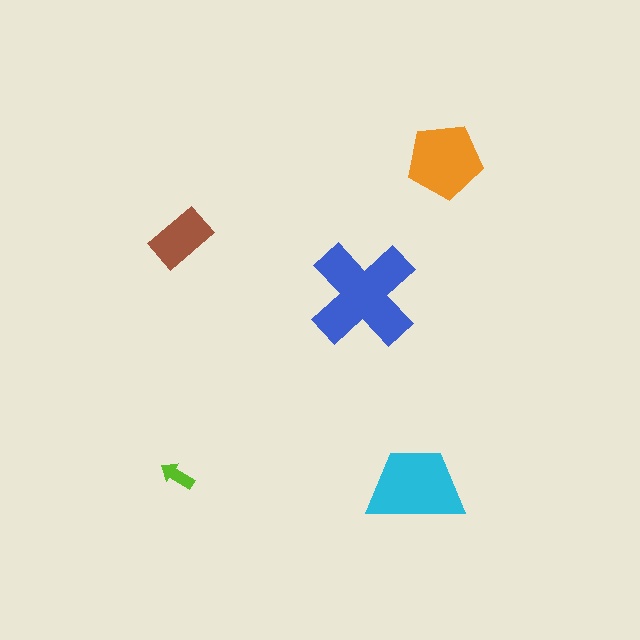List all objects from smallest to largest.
The lime arrow, the brown rectangle, the orange pentagon, the cyan trapezoid, the blue cross.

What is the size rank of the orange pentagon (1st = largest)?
3rd.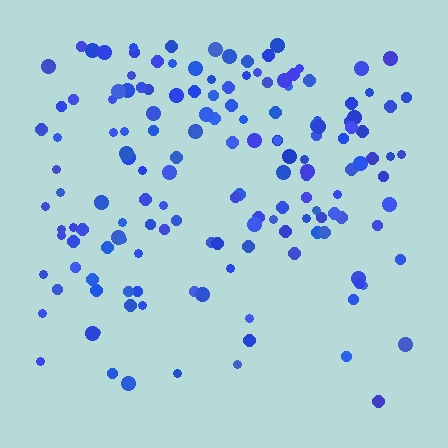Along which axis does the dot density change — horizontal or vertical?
Vertical.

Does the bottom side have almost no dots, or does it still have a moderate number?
Still a moderate number, just noticeably fewer than the top.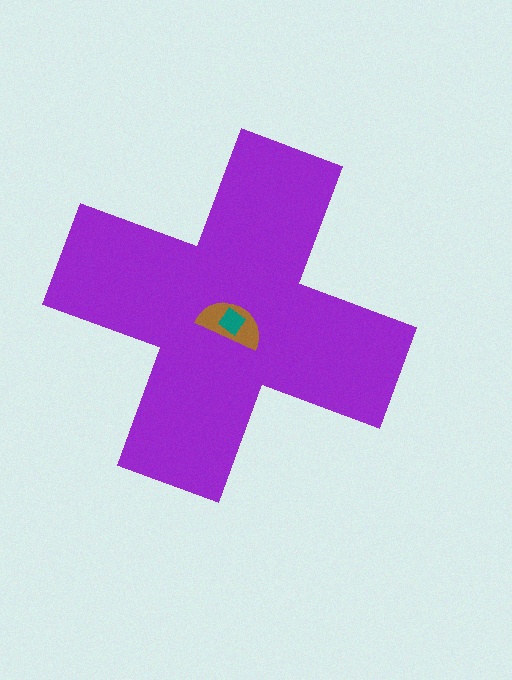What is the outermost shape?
The purple cross.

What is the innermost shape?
The teal diamond.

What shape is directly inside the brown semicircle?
The teal diamond.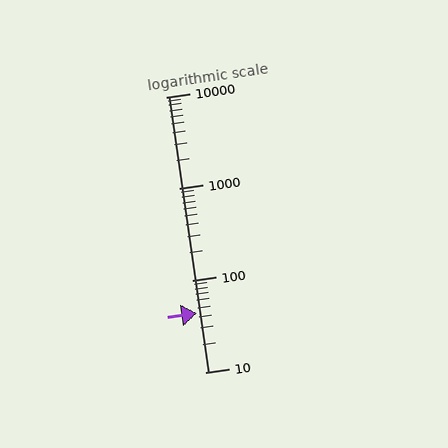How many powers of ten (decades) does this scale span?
The scale spans 3 decades, from 10 to 10000.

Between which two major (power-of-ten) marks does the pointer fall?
The pointer is between 10 and 100.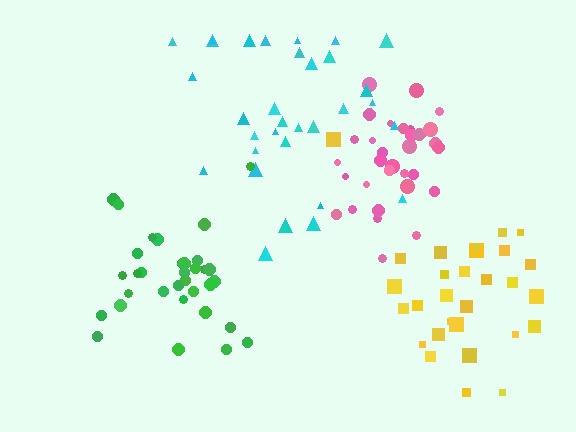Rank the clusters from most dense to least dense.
pink, green, yellow, cyan.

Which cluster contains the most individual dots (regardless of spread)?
Pink (34).